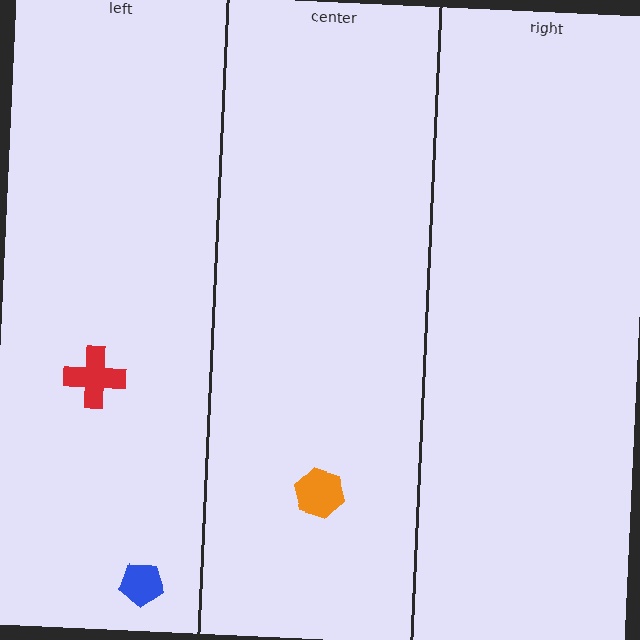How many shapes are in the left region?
2.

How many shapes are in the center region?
1.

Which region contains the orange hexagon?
The center region.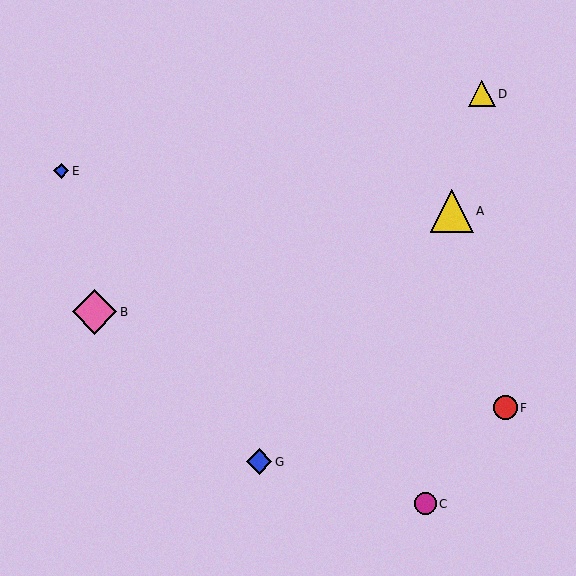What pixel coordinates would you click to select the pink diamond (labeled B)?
Click at (94, 312) to select the pink diamond B.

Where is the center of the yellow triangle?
The center of the yellow triangle is at (452, 211).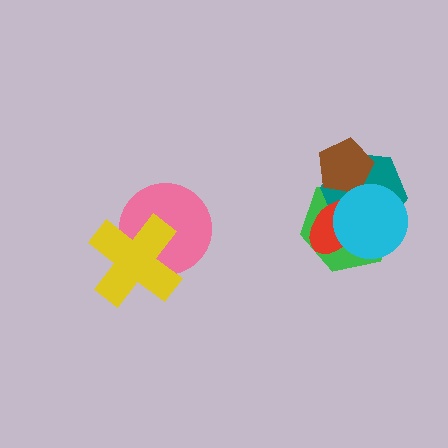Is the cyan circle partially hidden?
No, no other shape covers it.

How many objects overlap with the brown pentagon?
2 objects overlap with the brown pentagon.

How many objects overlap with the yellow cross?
1 object overlaps with the yellow cross.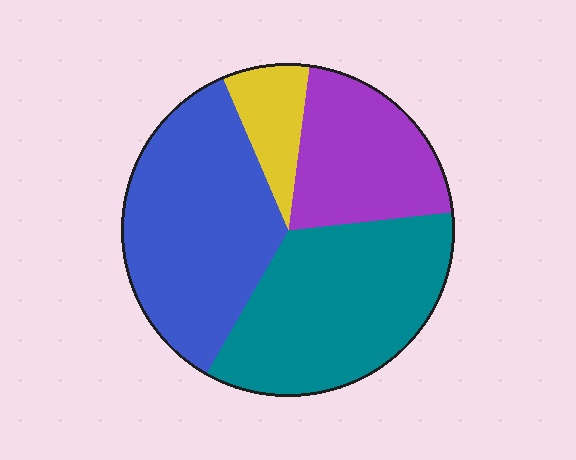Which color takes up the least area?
Yellow, at roughly 10%.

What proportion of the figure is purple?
Purple covers 21% of the figure.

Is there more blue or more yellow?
Blue.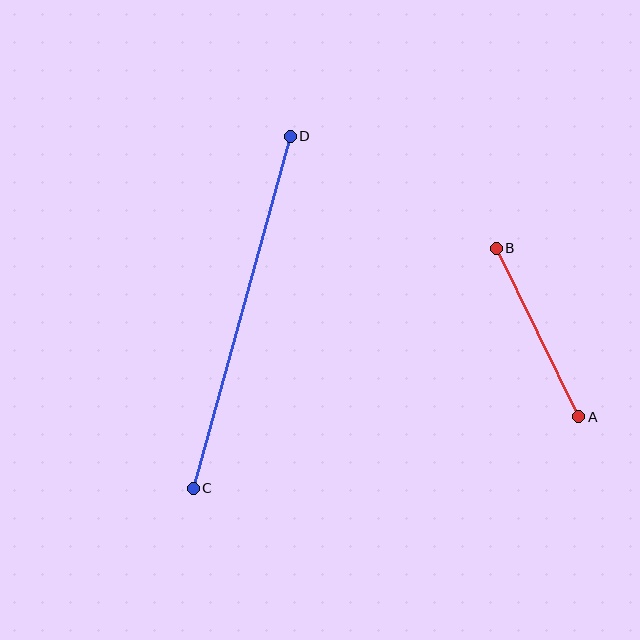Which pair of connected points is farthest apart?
Points C and D are farthest apart.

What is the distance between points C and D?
The distance is approximately 365 pixels.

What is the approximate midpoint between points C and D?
The midpoint is at approximately (242, 312) pixels.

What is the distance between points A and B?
The distance is approximately 188 pixels.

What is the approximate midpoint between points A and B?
The midpoint is at approximately (538, 332) pixels.